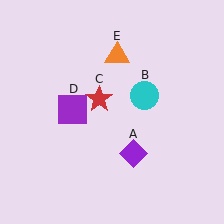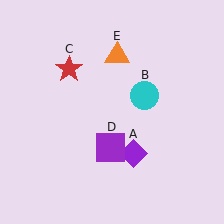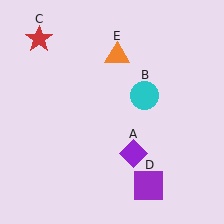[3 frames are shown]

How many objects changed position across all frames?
2 objects changed position: red star (object C), purple square (object D).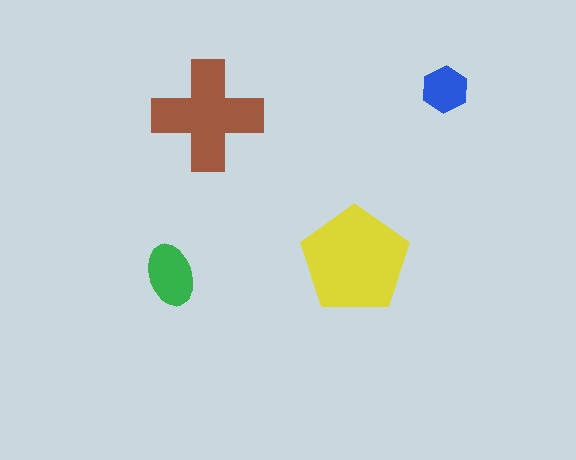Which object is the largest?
The yellow pentagon.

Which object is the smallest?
The blue hexagon.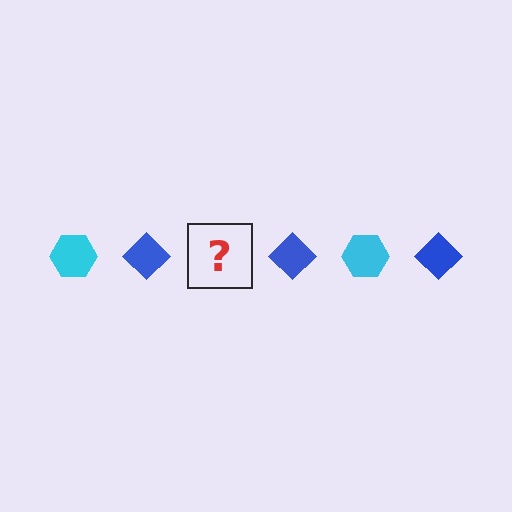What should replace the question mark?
The question mark should be replaced with a cyan hexagon.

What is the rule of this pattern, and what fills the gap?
The rule is that the pattern alternates between cyan hexagon and blue diamond. The gap should be filled with a cyan hexagon.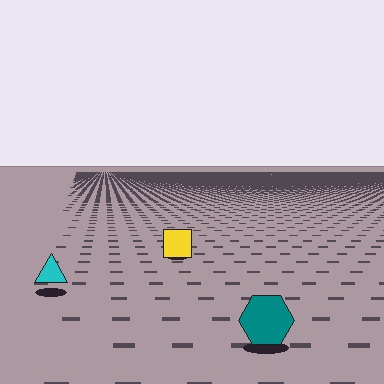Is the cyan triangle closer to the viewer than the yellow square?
Yes. The cyan triangle is closer — you can tell from the texture gradient: the ground texture is coarser near it.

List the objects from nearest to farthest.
From nearest to farthest: the teal hexagon, the cyan triangle, the yellow square.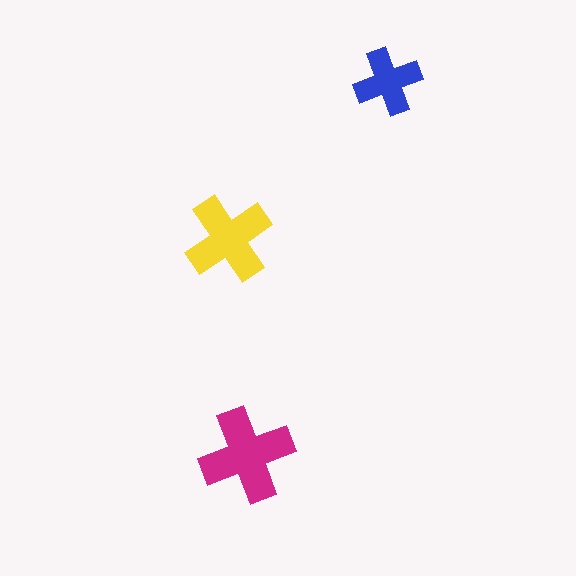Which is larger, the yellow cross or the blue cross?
The yellow one.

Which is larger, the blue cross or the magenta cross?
The magenta one.